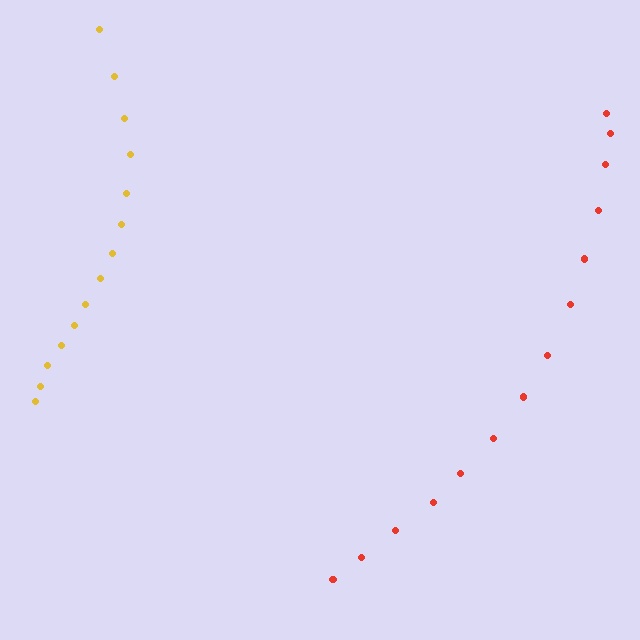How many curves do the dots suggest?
There are 2 distinct paths.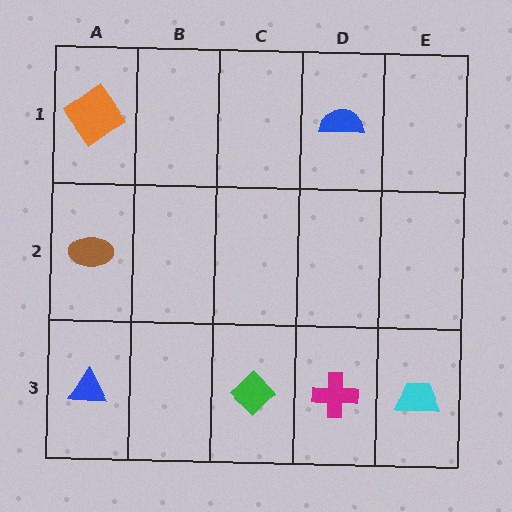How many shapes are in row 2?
1 shape.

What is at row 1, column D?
A blue semicircle.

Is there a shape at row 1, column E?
No, that cell is empty.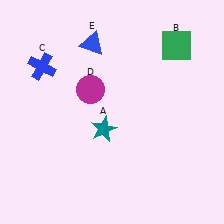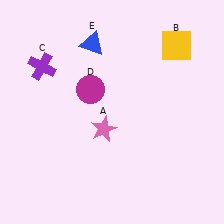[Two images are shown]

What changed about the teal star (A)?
In Image 1, A is teal. In Image 2, it changed to pink.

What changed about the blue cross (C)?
In Image 1, C is blue. In Image 2, it changed to purple.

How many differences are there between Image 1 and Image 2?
There are 3 differences between the two images.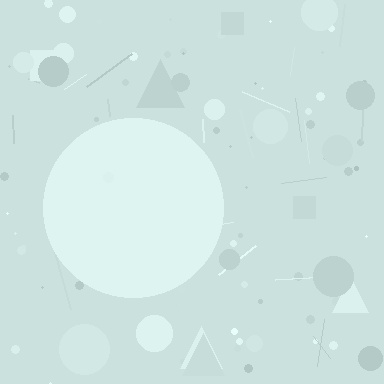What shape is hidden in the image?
A circle is hidden in the image.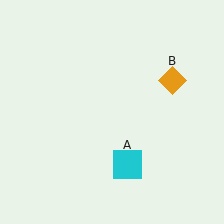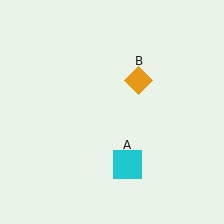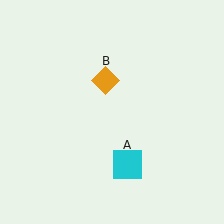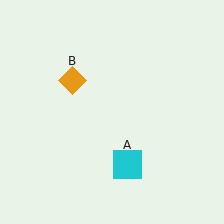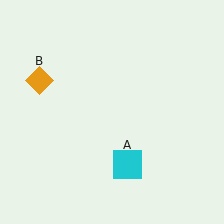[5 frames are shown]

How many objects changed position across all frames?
1 object changed position: orange diamond (object B).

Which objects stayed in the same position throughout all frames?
Cyan square (object A) remained stationary.